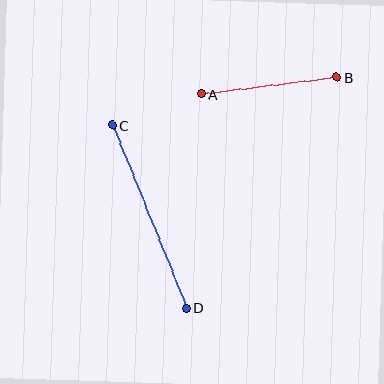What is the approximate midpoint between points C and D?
The midpoint is at approximately (149, 217) pixels.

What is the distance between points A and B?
The distance is approximately 136 pixels.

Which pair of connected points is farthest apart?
Points C and D are farthest apart.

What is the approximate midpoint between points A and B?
The midpoint is at approximately (269, 86) pixels.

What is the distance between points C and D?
The distance is approximately 198 pixels.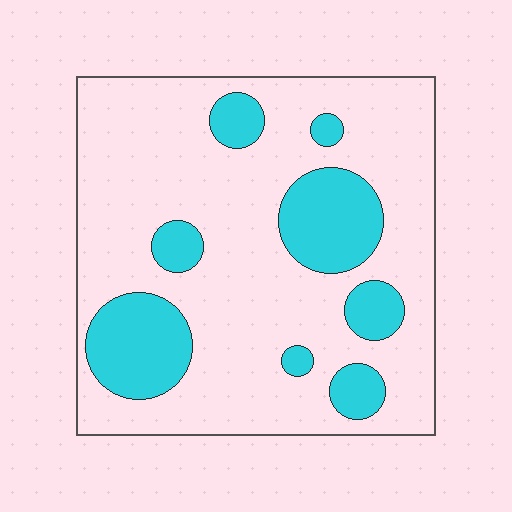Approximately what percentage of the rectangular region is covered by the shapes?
Approximately 25%.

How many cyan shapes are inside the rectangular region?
8.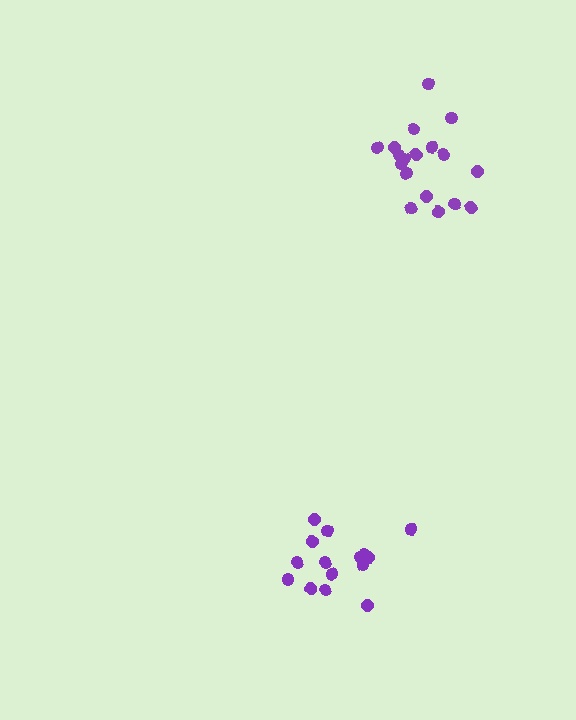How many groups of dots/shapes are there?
There are 2 groups.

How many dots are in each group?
Group 1: 15 dots, Group 2: 18 dots (33 total).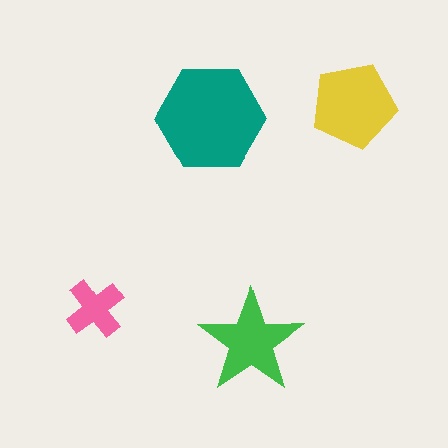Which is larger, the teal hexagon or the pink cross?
The teal hexagon.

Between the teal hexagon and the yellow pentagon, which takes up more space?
The teal hexagon.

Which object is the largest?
The teal hexagon.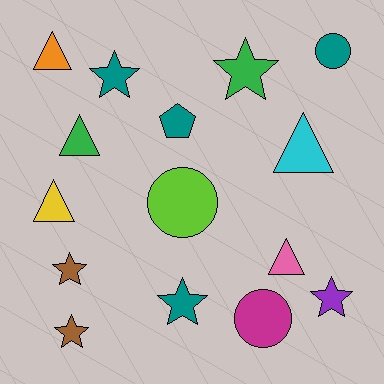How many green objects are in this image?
There are 2 green objects.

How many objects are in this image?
There are 15 objects.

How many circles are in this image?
There are 3 circles.